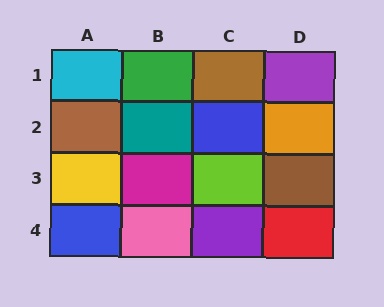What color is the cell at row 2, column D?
Orange.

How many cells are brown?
3 cells are brown.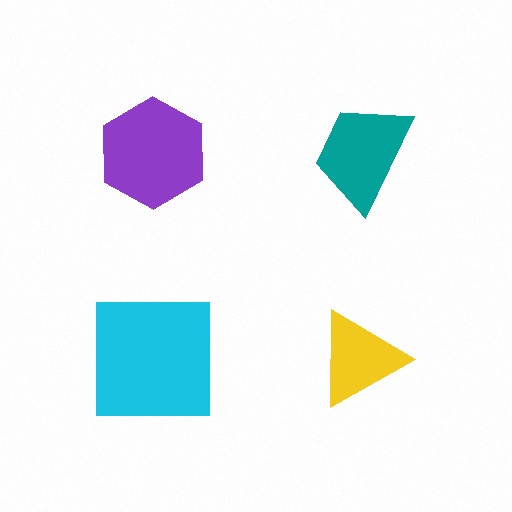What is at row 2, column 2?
A yellow triangle.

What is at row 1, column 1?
A purple hexagon.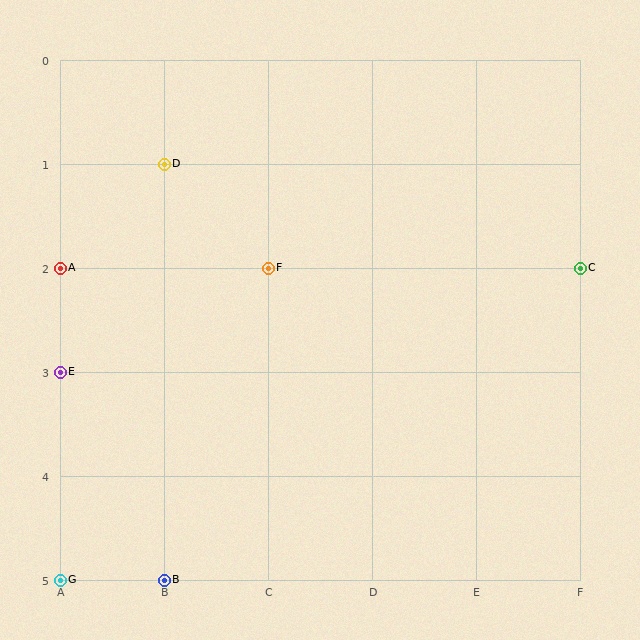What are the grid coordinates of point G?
Point G is at grid coordinates (A, 5).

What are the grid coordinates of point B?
Point B is at grid coordinates (B, 5).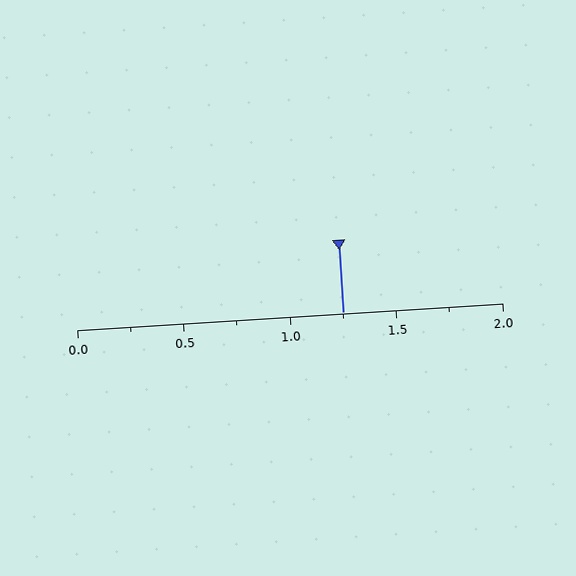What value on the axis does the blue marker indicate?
The marker indicates approximately 1.25.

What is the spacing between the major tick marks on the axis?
The major ticks are spaced 0.5 apart.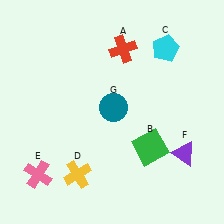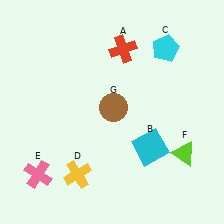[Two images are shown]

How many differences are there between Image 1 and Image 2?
There are 3 differences between the two images.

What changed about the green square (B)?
In Image 1, B is green. In Image 2, it changed to cyan.